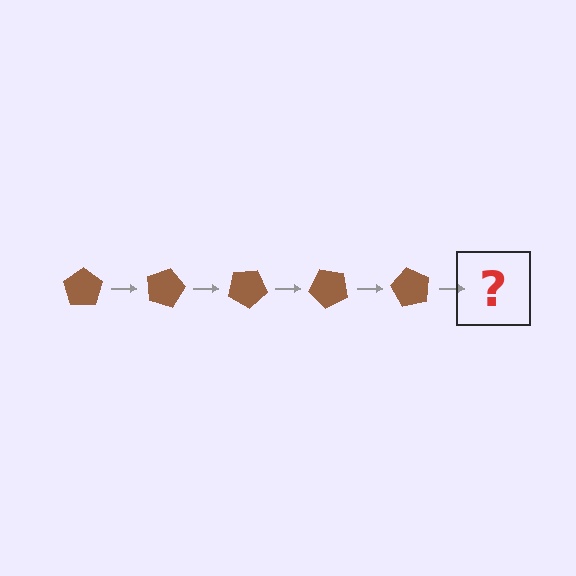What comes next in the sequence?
The next element should be a brown pentagon rotated 75 degrees.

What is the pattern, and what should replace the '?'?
The pattern is that the pentagon rotates 15 degrees each step. The '?' should be a brown pentagon rotated 75 degrees.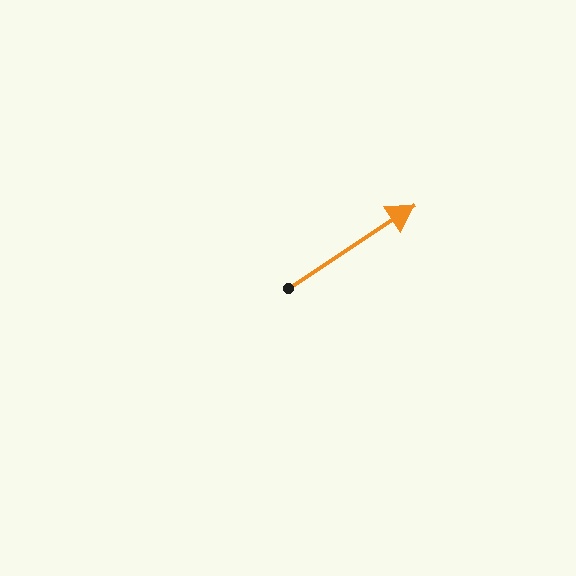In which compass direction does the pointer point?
Northeast.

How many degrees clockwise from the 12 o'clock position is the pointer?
Approximately 57 degrees.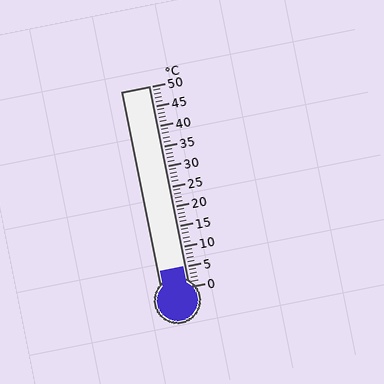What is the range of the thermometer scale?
The thermometer scale ranges from 0°C to 50°C.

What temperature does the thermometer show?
The thermometer shows approximately 5°C.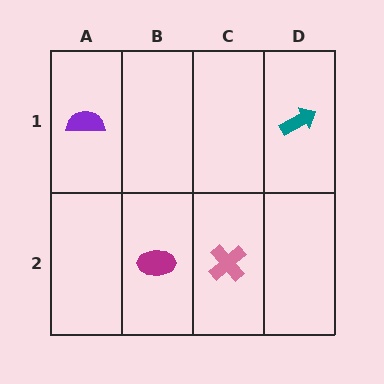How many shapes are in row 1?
2 shapes.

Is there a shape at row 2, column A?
No, that cell is empty.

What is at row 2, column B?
A magenta ellipse.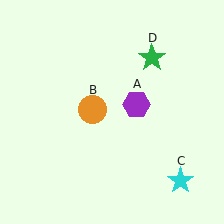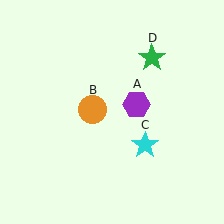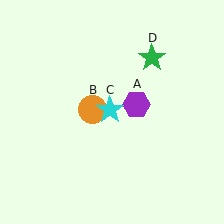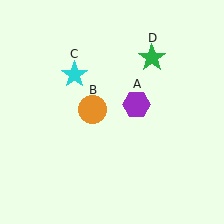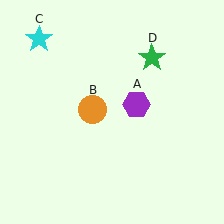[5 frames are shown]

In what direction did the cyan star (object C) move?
The cyan star (object C) moved up and to the left.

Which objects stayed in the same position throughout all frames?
Purple hexagon (object A) and orange circle (object B) and green star (object D) remained stationary.